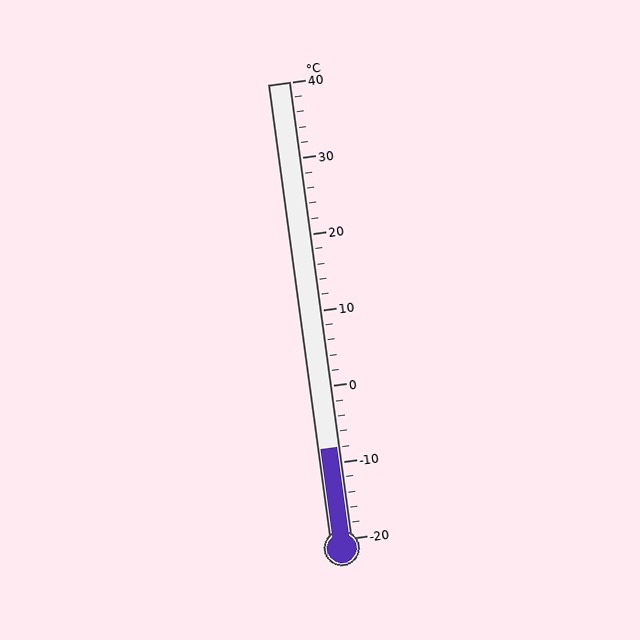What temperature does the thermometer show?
The thermometer shows approximately -8°C.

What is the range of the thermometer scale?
The thermometer scale ranges from -20°C to 40°C.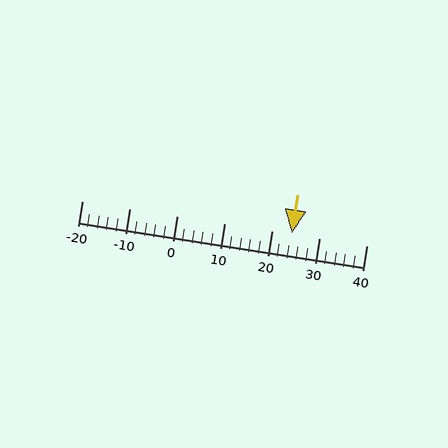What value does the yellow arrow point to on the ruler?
The yellow arrow points to approximately 24.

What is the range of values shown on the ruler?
The ruler shows values from -20 to 40.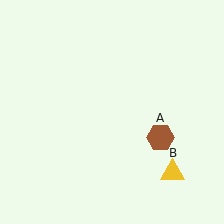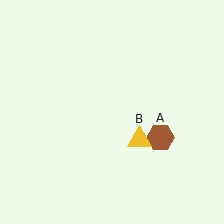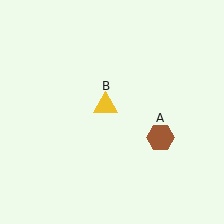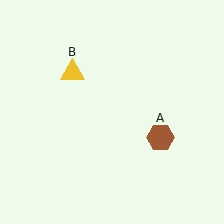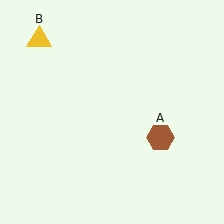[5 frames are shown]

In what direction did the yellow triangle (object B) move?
The yellow triangle (object B) moved up and to the left.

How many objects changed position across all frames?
1 object changed position: yellow triangle (object B).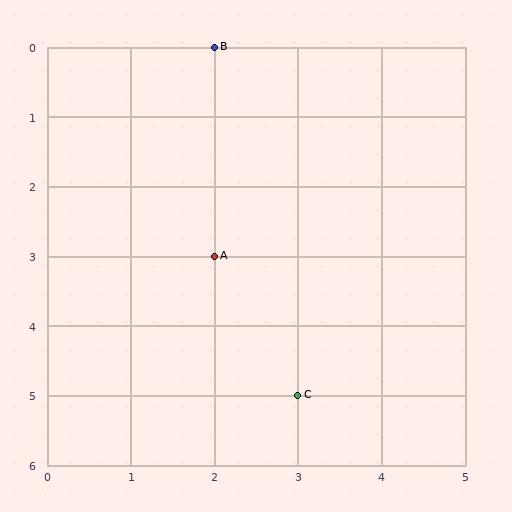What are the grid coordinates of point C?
Point C is at grid coordinates (3, 5).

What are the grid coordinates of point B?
Point B is at grid coordinates (2, 0).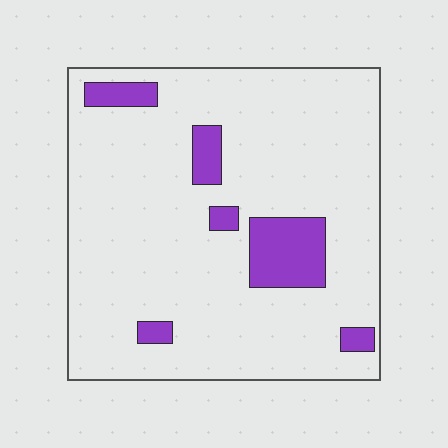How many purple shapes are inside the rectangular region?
6.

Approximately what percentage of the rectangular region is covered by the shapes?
Approximately 10%.